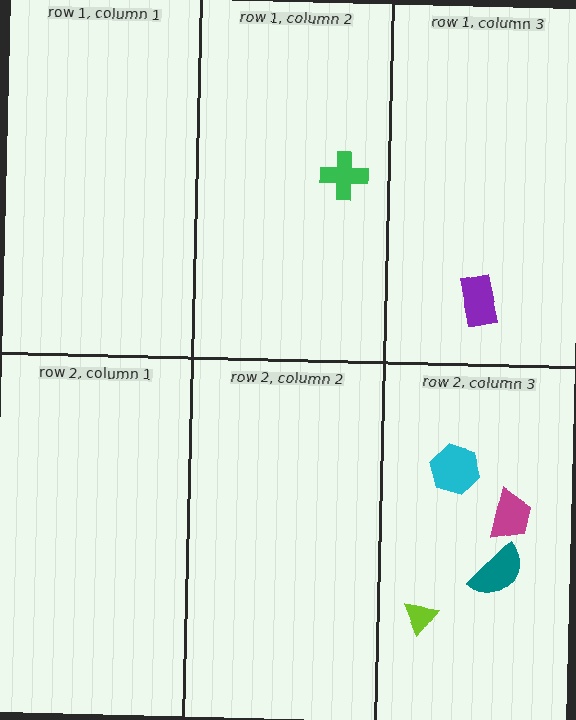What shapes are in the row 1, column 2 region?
The green cross.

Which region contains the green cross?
The row 1, column 2 region.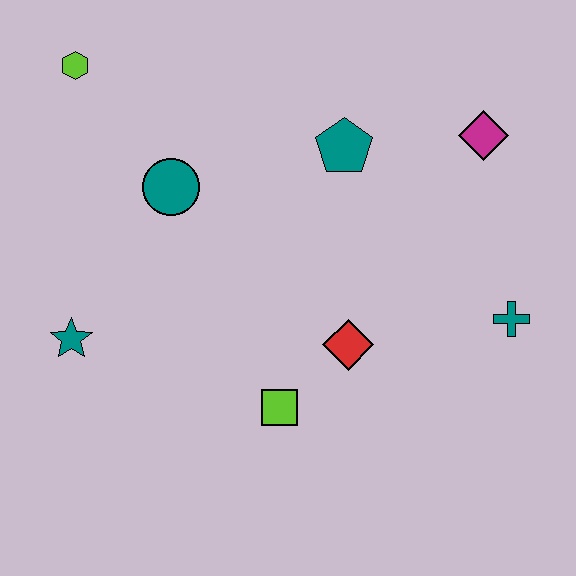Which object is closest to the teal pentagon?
The magenta diamond is closest to the teal pentagon.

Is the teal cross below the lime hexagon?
Yes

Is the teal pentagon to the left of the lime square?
No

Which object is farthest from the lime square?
The lime hexagon is farthest from the lime square.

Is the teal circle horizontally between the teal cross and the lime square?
No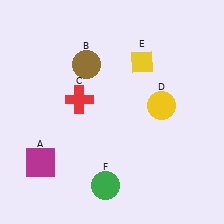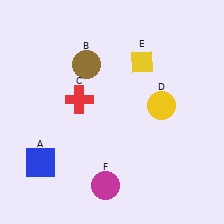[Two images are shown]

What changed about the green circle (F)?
In Image 1, F is green. In Image 2, it changed to magenta.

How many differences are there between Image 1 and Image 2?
There are 2 differences between the two images.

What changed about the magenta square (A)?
In Image 1, A is magenta. In Image 2, it changed to blue.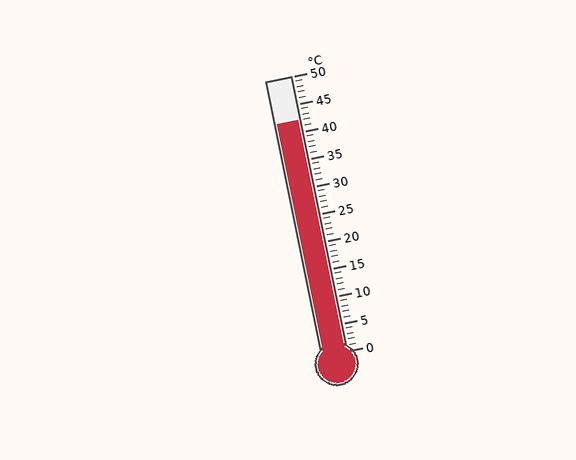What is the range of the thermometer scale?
The thermometer scale ranges from 0°C to 50°C.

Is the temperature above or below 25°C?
The temperature is above 25°C.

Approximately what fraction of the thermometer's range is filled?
The thermometer is filled to approximately 85% of its range.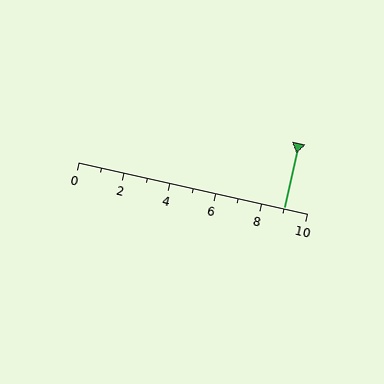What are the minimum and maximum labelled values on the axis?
The axis runs from 0 to 10.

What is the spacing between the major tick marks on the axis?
The major ticks are spaced 2 apart.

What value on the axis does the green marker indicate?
The marker indicates approximately 9.